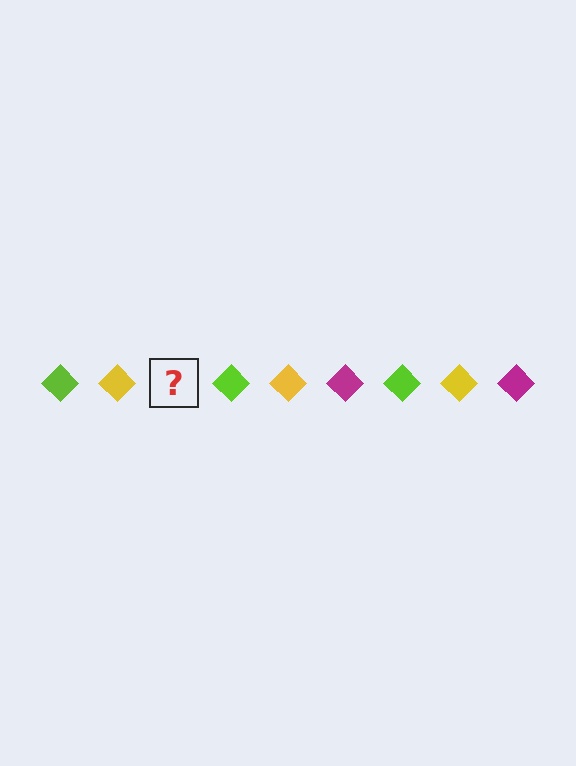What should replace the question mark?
The question mark should be replaced with a magenta diamond.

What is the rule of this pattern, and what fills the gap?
The rule is that the pattern cycles through lime, yellow, magenta diamonds. The gap should be filled with a magenta diamond.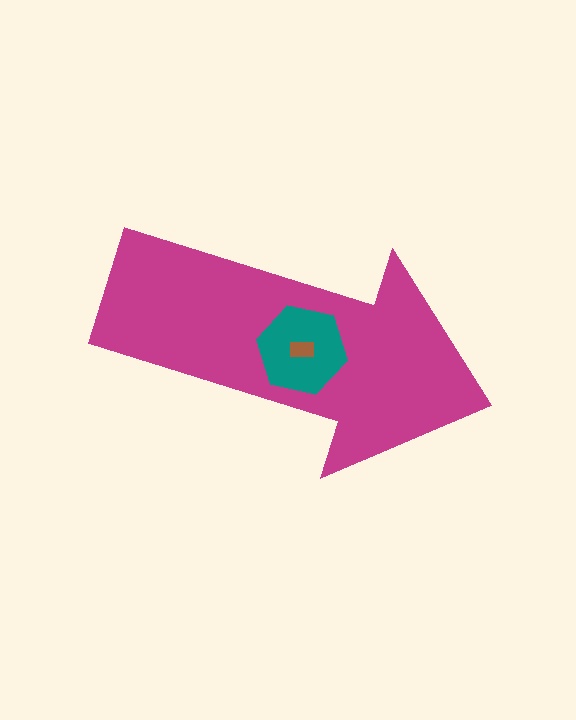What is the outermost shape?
The magenta arrow.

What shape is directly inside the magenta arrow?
The teal hexagon.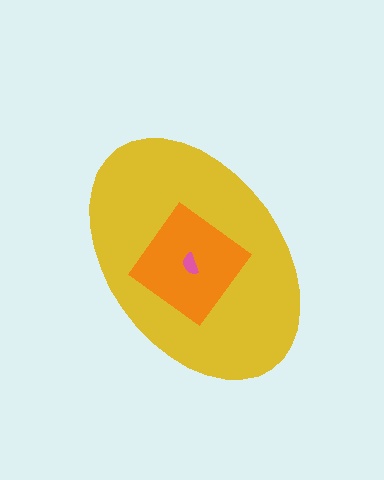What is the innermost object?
The pink semicircle.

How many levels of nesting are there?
3.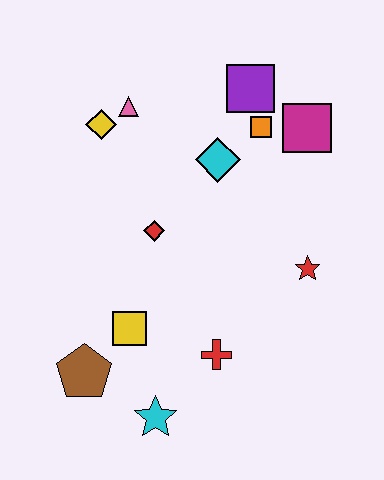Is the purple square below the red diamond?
No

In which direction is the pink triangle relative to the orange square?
The pink triangle is to the left of the orange square.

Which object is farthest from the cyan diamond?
The cyan star is farthest from the cyan diamond.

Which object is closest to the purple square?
The orange square is closest to the purple square.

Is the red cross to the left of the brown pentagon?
No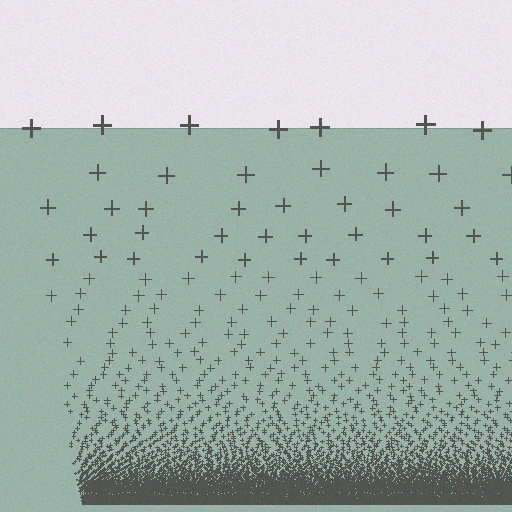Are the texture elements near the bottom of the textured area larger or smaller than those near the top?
Smaller. The gradient is inverted — elements near the bottom are smaller and denser.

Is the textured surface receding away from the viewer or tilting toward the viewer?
The surface appears to tilt toward the viewer. Texture elements get larger and sparser toward the top.